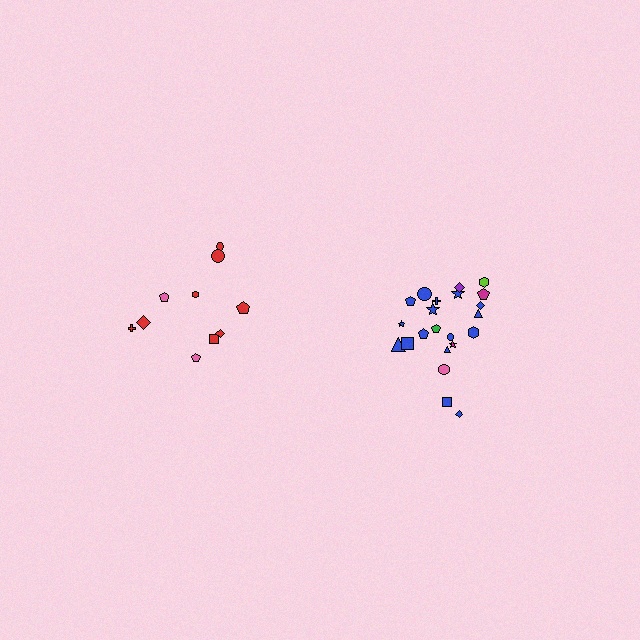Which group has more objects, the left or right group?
The right group.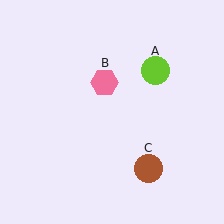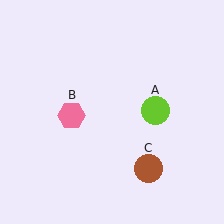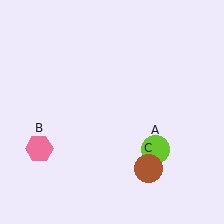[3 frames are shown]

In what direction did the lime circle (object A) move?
The lime circle (object A) moved down.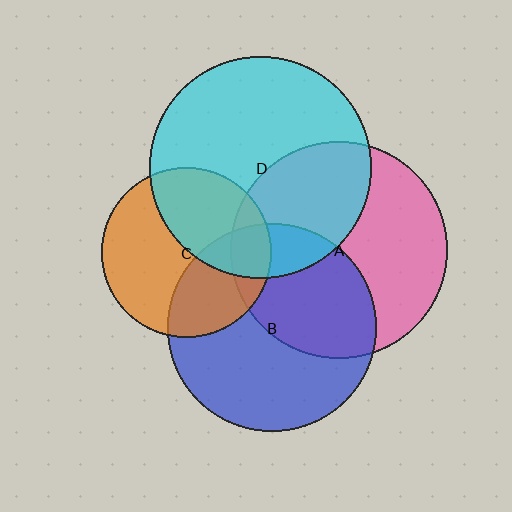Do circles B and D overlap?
Yes.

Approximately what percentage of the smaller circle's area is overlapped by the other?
Approximately 15%.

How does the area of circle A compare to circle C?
Approximately 1.6 times.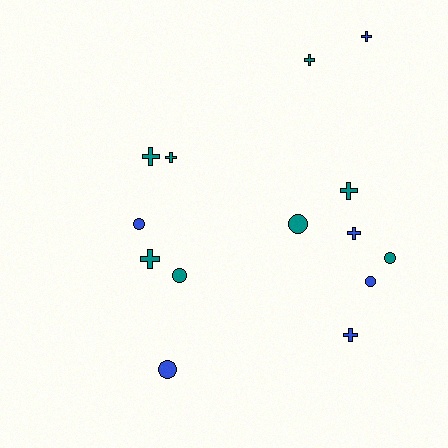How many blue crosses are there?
There are 3 blue crosses.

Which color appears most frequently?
Teal, with 8 objects.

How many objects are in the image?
There are 14 objects.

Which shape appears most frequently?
Cross, with 8 objects.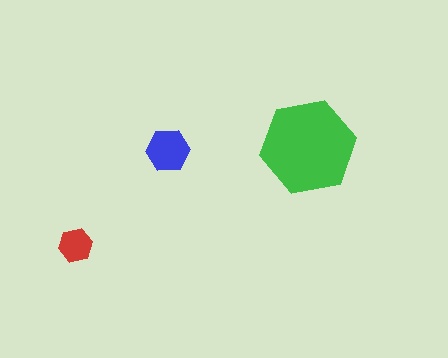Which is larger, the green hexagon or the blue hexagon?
The green one.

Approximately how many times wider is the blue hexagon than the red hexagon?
About 1.5 times wider.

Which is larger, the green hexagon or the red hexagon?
The green one.